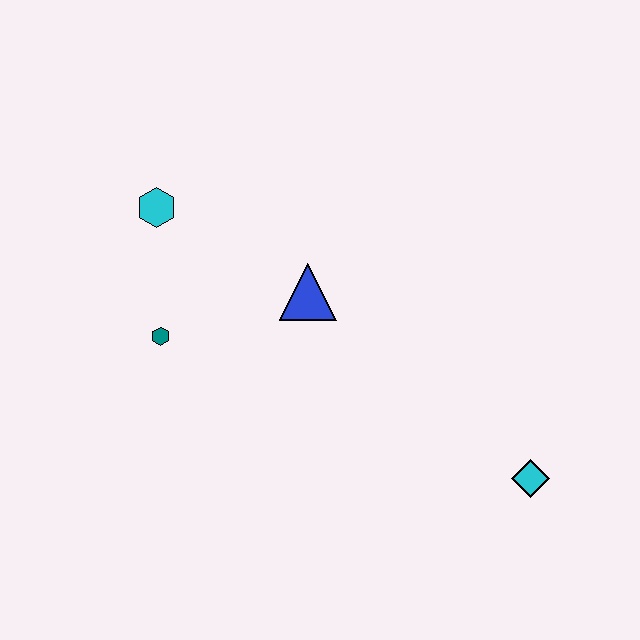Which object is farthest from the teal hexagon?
The cyan diamond is farthest from the teal hexagon.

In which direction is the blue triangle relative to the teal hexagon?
The blue triangle is to the right of the teal hexagon.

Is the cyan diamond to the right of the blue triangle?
Yes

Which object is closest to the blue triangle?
The teal hexagon is closest to the blue triangle.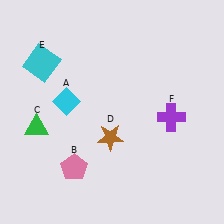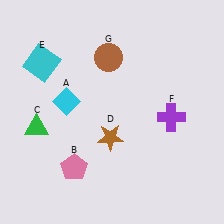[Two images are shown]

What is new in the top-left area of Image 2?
A brown circle (G) was added in the top-left area of Image 2.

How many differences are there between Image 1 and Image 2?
There is 1 difference between the two images.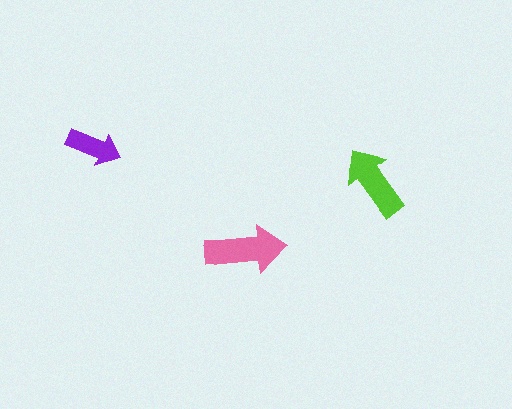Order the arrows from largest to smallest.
the pink one, the lime one, the purple one.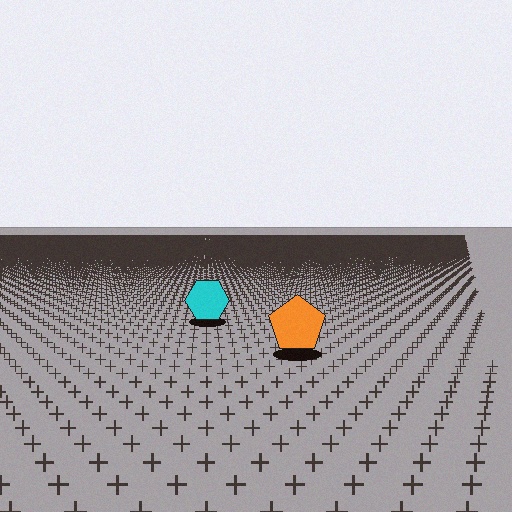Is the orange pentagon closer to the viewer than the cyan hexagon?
Yes. The orange pentagon is closer — you can tell from the texture gradient: the ground texture is coarser near it.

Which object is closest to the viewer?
The orange pentagon is closest. The texture marks near it are larger and more spread out.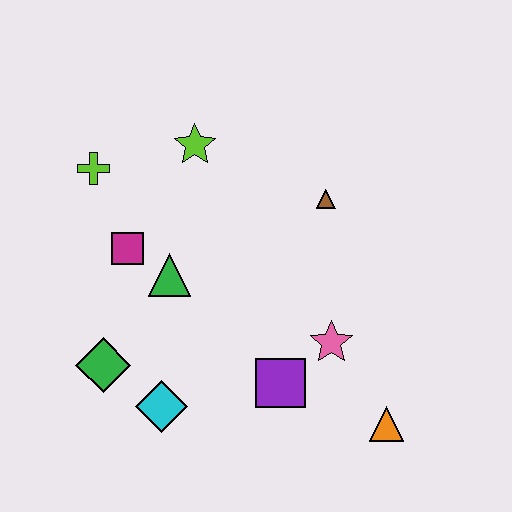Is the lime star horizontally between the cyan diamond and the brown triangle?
Yes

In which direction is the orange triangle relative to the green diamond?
The orange triangle is to the right of the green diamond.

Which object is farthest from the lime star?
The orange triangle is farthest from the lime star.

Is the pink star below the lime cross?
Yes